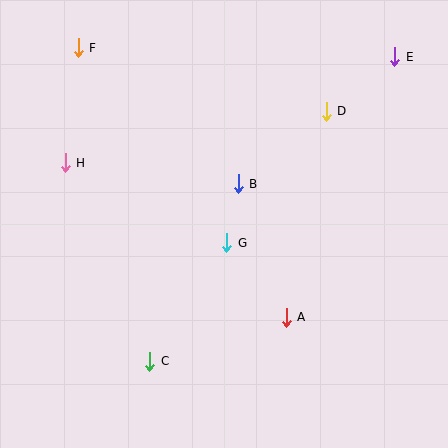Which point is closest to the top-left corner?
Point F is closest to the top-left corner.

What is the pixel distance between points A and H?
The distance between A and H is 270 pixels.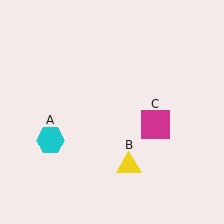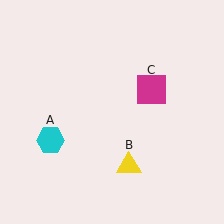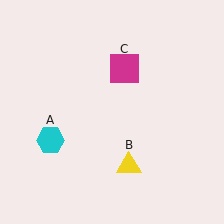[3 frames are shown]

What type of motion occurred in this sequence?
The magenta square (object C) rotated counterclockwise around the center of the scene.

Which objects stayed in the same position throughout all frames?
Cyan hexagon (object A) and yellow triangle (object B) remained stationary.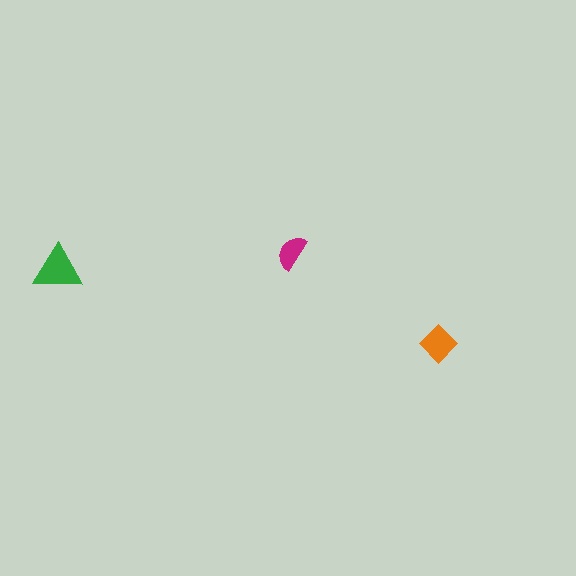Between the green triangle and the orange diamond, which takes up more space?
The green triangle.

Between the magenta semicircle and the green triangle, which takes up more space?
The green triangle.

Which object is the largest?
The green triangle.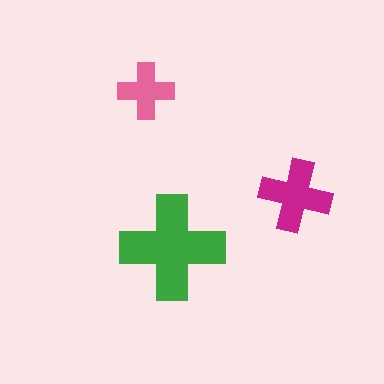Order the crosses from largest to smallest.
the green one, the magenta one, the pink one.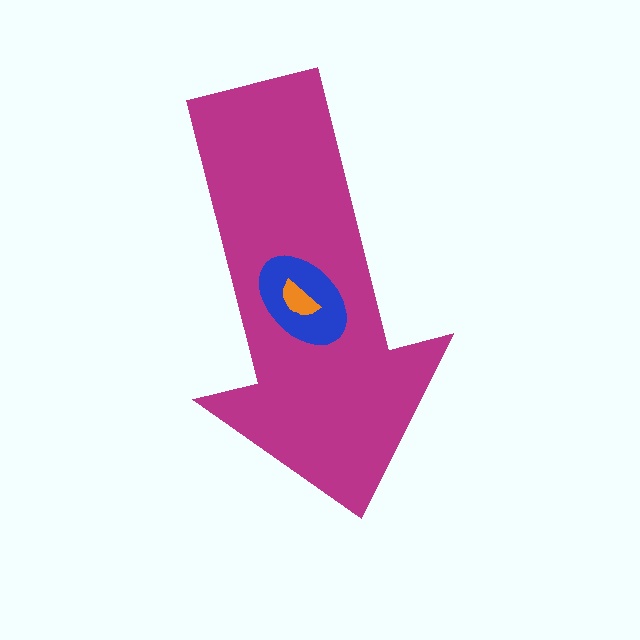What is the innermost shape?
The orange semicircle.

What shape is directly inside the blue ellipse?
The orange semicircle.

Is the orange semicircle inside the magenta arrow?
Yes.